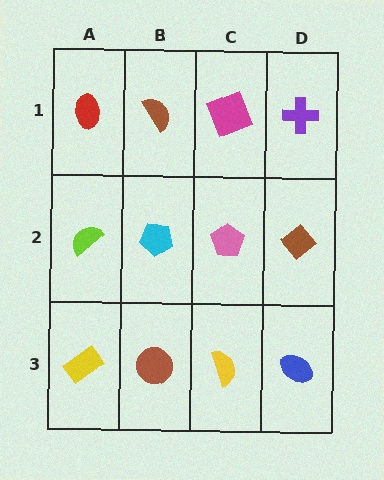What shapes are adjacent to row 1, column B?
A cyan pentagon (row 2, column B), a red ellipse (row 1, column A), a magenta square (row 1, column C).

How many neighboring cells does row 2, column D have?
3.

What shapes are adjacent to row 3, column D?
A brown diamond (row 2, column D), a yellow semicircle (row 3, column C).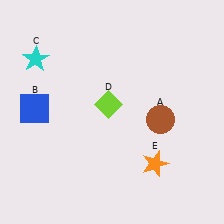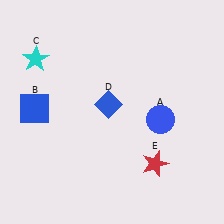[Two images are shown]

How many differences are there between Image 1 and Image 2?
There are 3 differences between the two images.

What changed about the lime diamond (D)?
In Image 1, D is lime. In Image 2, it changed to blue.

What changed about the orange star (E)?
In Image 1, E is orange. In Image 2, it changed to red.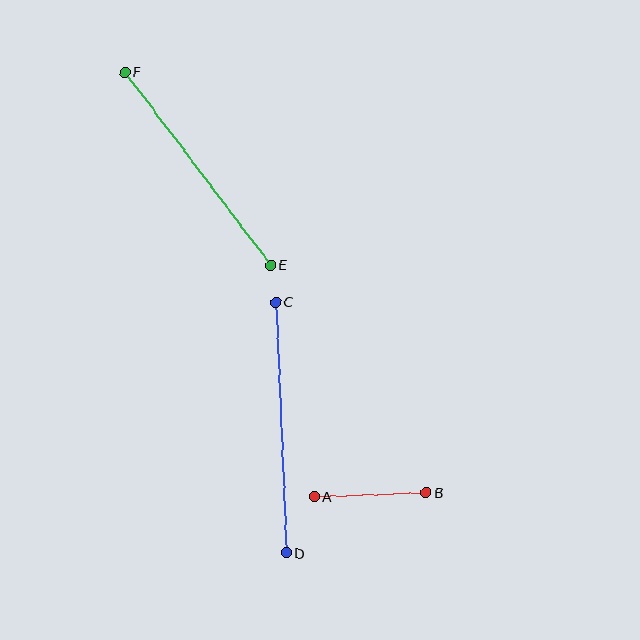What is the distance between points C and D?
The distance is approximately 251 pixels.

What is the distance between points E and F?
The distance is approximately 242 pixels.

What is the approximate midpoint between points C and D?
The midpoint is at approximately (281, 427) pixels.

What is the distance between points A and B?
The distance is approximately 112 pixels.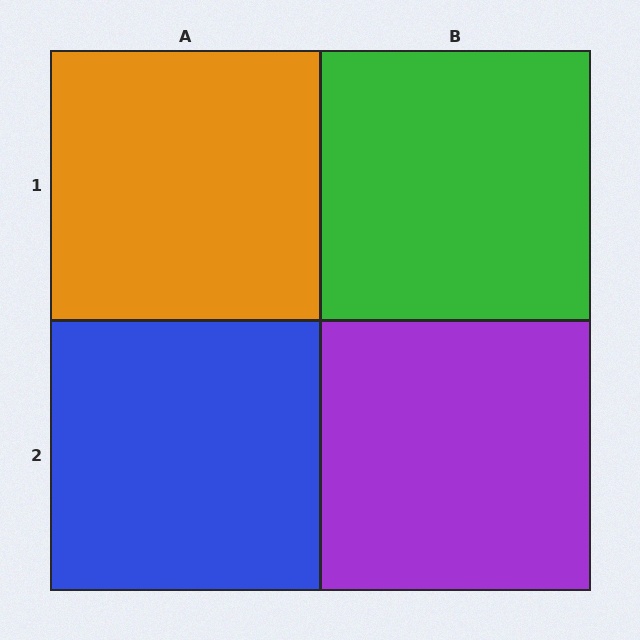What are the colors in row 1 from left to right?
Orange, green.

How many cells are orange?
1 cell is orange.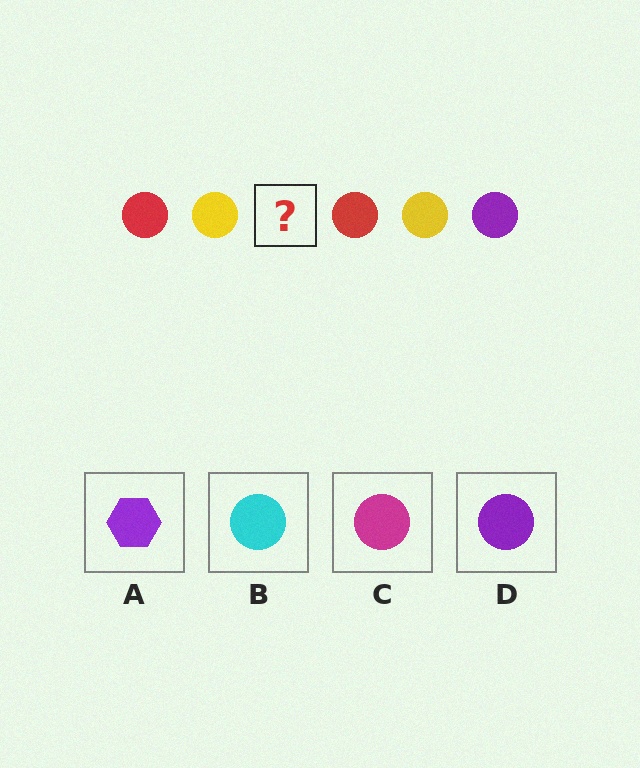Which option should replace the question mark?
Option D.